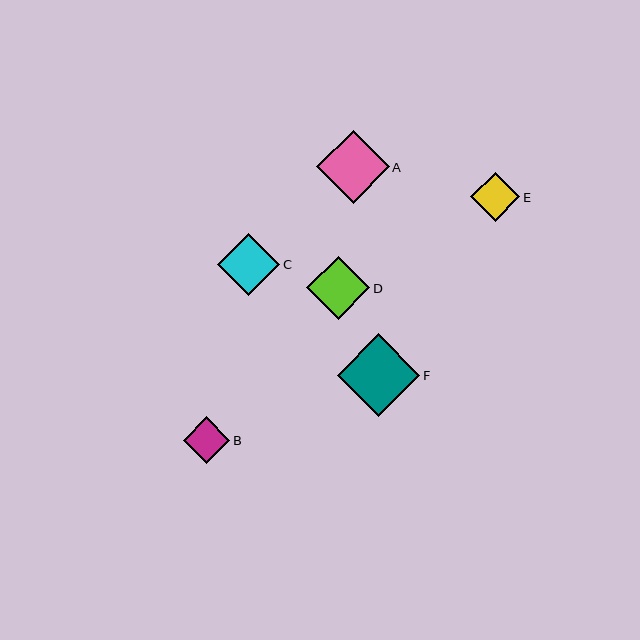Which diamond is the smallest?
Diamond B is the smallest with a size of approximately 46 pixels.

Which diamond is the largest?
Diamond F is the largest with a size of approximately 82 pixels.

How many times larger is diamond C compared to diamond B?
Diamond C is approximately 1.3 times the size of diamond B.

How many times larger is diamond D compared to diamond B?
Diamond D is approximately 1.4 times the size of diamond B.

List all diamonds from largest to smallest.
From largest to smallest: F, A, D, C, E, B.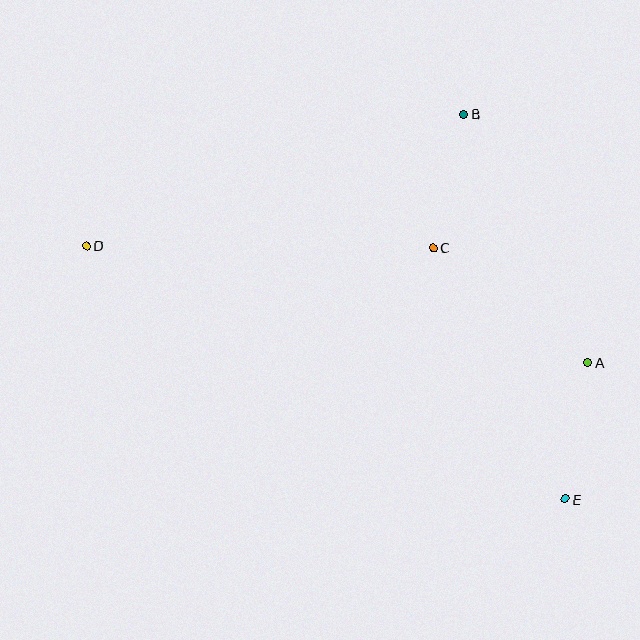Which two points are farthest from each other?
Points D and E are farthest from each other.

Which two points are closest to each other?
Points B and C are closest to each other.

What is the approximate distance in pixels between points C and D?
The distance between C and D is approximately 347 pixels.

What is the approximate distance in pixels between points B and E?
The distance between B and E is approximately 398 pixels.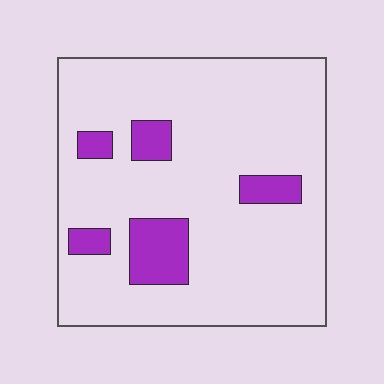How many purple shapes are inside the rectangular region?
5.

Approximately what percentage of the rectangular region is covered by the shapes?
Approximately 15%.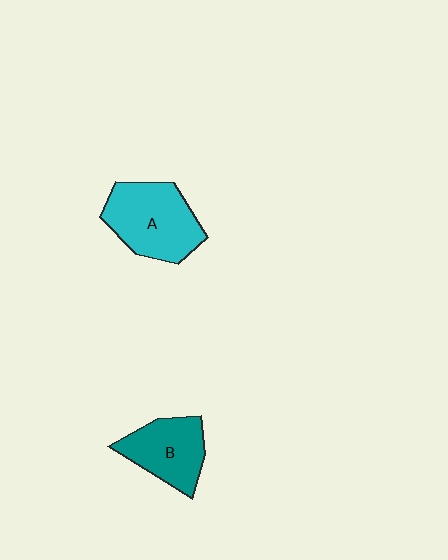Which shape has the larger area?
Shape A (cyan).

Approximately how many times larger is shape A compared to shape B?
Approximately 1.3 times.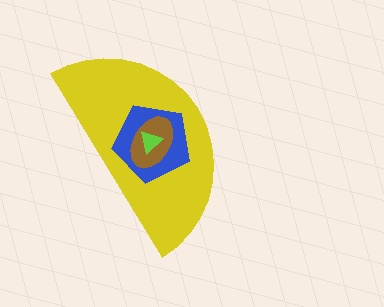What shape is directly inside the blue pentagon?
The brown ellipse.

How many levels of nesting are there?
4.